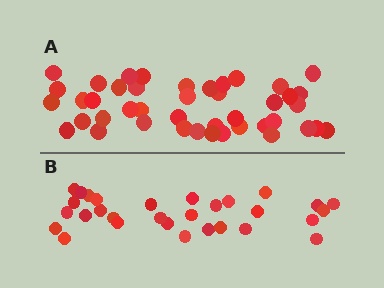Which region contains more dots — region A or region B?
Region A (the top region) has more dots.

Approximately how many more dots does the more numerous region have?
Region A has approximately 15 more dots than region B.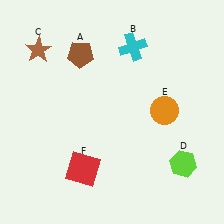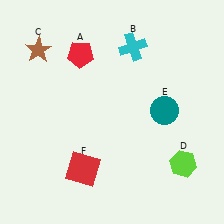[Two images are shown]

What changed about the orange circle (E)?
In Image 1, E is orange. In Image 2, it changed to teal.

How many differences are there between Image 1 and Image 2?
There are 2 differences between the two images.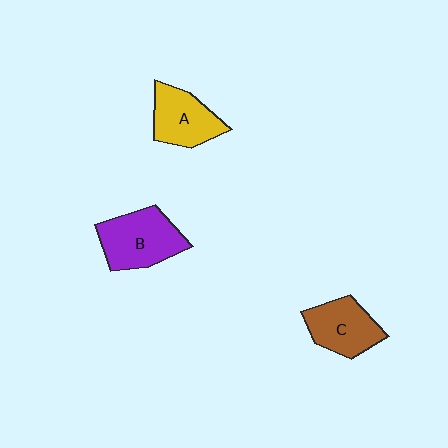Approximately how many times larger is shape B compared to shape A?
Approximately 1.2 times.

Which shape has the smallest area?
Shape A (yellow).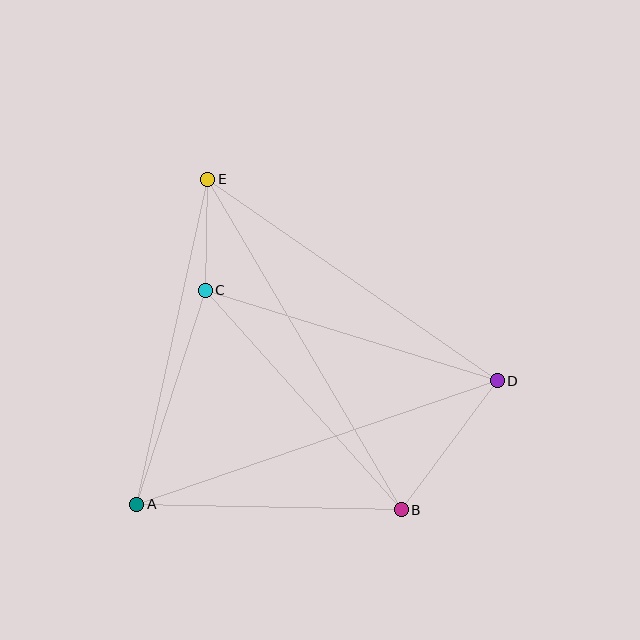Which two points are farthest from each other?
Points B and E are farthest from each other.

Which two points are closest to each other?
Points C and E are closest to each other.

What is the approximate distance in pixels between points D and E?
The distance between D and E is approximately 353 pixels.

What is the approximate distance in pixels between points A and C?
The distance between A and C is approximately 225 pixels.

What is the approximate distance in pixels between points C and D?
The distance between C and D is approximately 306 pixels.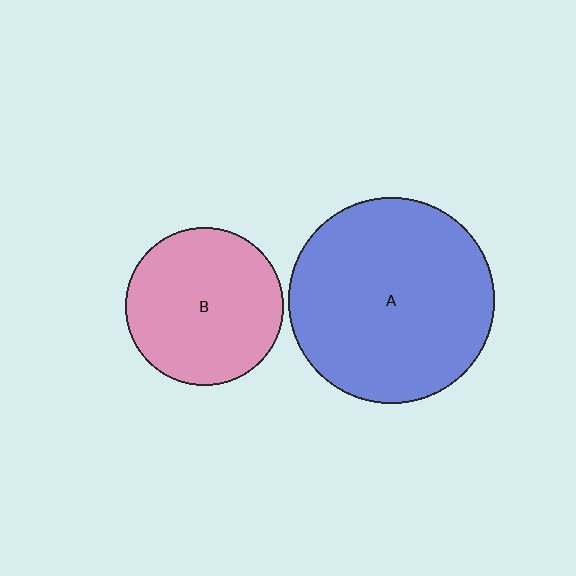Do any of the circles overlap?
No, none of the circles overlap.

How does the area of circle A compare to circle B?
Approximately 1.7 times.